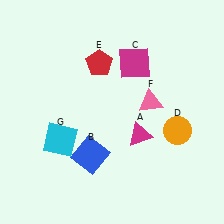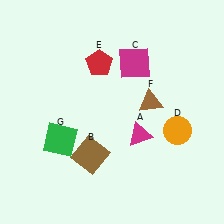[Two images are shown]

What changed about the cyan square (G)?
In Image 1, G is cyan. In Image 2, it changed to green.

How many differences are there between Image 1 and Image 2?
There are 3 differences between the two images.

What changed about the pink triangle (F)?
In Image 1, F is pink. In Image 2, it changed to brown.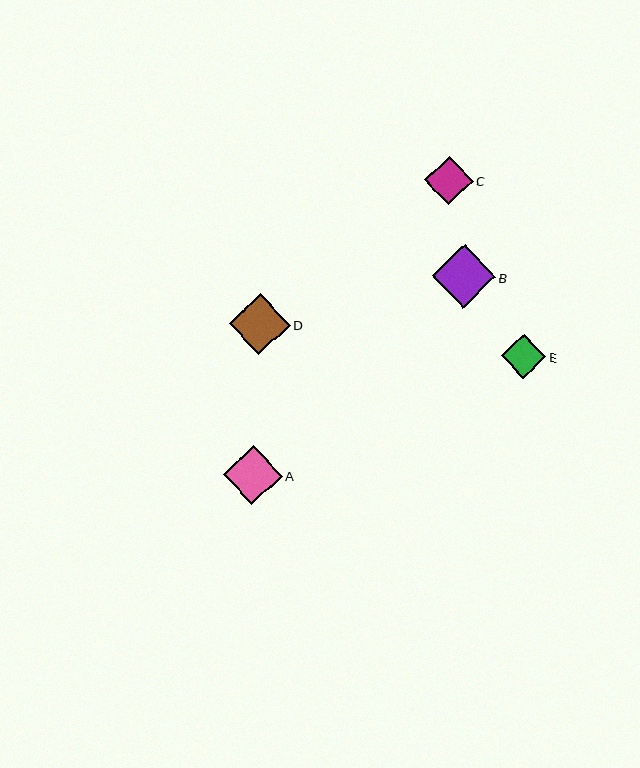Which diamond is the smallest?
Diamond E is the smallest with a size of approximately 44 pixels.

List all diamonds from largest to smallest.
From largest to smallest: B, D, A, C, E.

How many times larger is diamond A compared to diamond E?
Diamond A is approximately 1.3 times the size of diamond E.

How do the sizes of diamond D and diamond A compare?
Diamond D and diamond A are approximately the same size.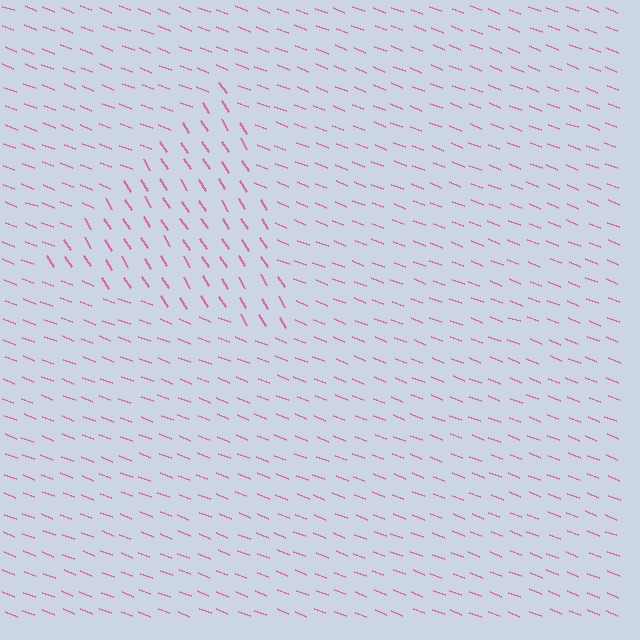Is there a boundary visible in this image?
Yes, there is a texture boundary formed by a change in line orientation.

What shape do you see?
I see a triangle.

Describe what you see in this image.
The image is filled with small pink line segments. A triangle region in the image has lines oriented differently from the surrounding lines, creating a visible texture boundary.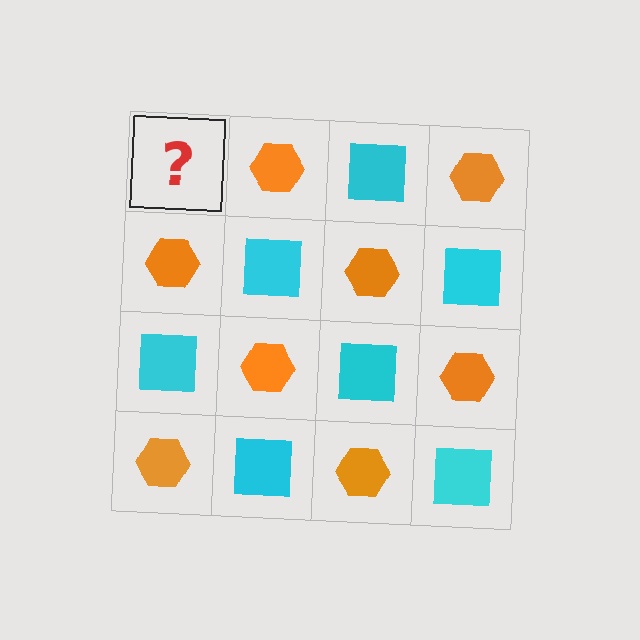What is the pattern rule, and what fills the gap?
The rule is that it alternates cyan square and orange hexagon in a checkerboard pattern. The gap should be filled with a cyan square.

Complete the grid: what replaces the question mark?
The question mark should be replaced with a cyan square.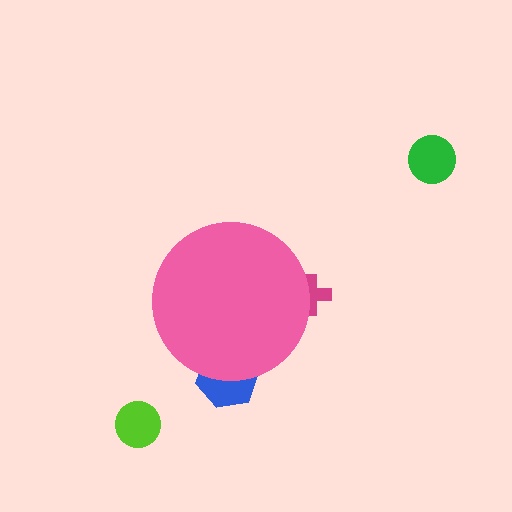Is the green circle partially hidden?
No, the green circle is fully visible.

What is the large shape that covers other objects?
A pink circle.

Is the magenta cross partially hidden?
Yes, the magenta cross is partially hidden behind the pink circle.